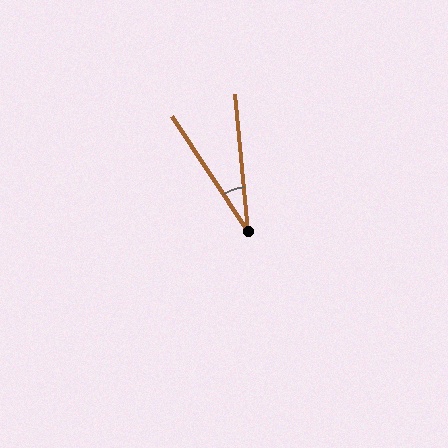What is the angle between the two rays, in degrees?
Approximately 28 degrees.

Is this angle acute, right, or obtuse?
It is acute.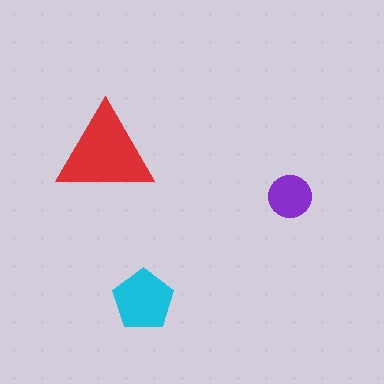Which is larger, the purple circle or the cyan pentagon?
The cyan pentagon.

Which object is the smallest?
The purple circle.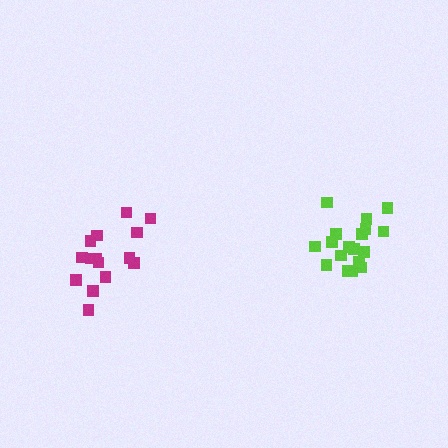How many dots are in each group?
Group 1: 18 dots, Group 2: 15 dots (33 total).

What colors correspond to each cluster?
The clusters are colored: lime, magenta.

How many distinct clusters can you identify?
There are 2 distinct clusters.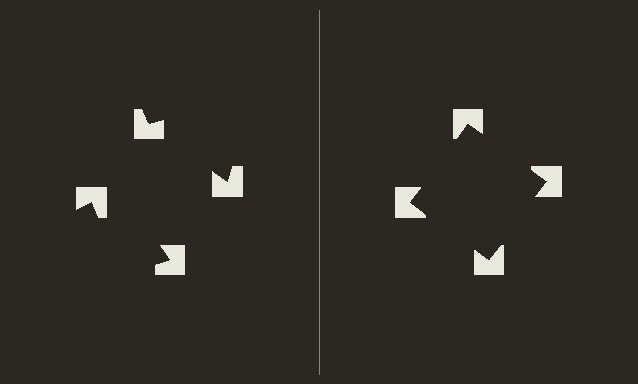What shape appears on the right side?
An illusory square.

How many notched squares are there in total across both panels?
8 — 4 on each side.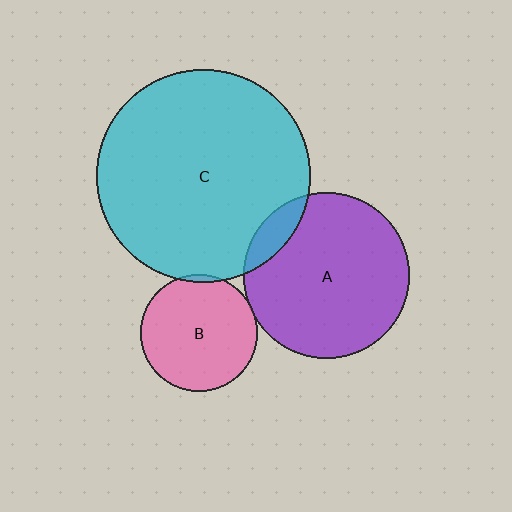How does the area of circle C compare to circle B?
Approximately 3.4 times.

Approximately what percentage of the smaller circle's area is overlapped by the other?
Approximately 5%.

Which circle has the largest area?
Circle C (cyan).